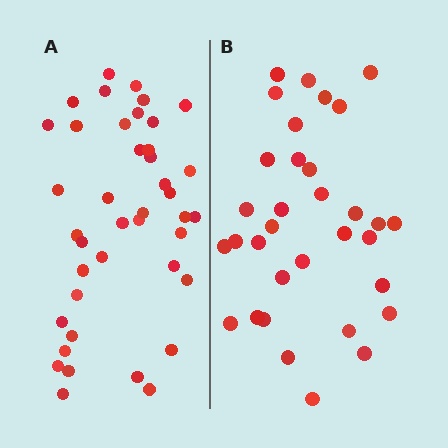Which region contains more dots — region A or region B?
Region A (the left region) has more dots.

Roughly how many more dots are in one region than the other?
Region A has roughly 8 or so more dots than region B.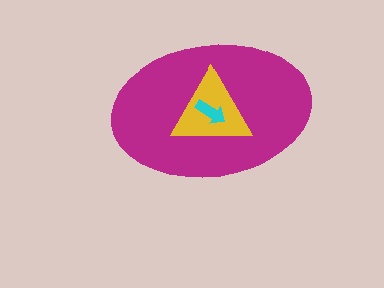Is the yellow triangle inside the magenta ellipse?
Yes.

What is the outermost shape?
The magenta ellipse.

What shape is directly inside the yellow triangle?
The cyan arrow.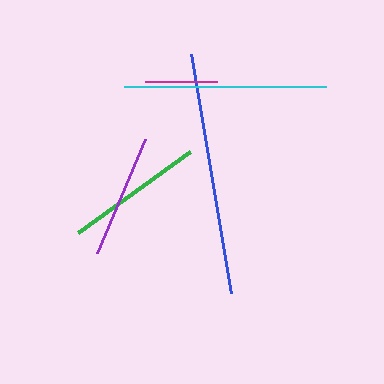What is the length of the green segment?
The green segment is approximately 137 pixels long.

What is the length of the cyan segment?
The cyan segment is approximately 201 pixels long.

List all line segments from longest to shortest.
From longest to shortest: blue, cyan, green, purple, magenta.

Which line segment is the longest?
The blue line is the longest at approximately 242 pixels.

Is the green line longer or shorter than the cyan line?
The cyan line is longer than the green line.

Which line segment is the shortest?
The magenta line is the shortest at approximately 72 pixels.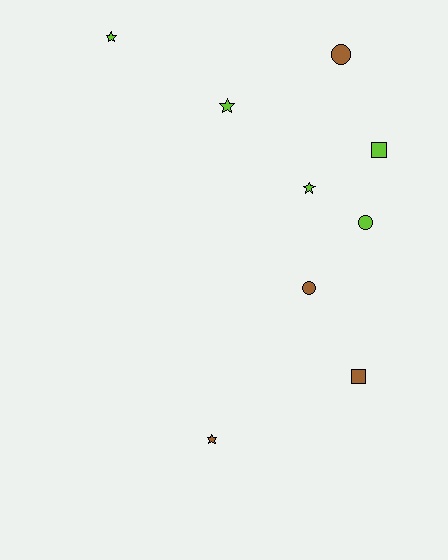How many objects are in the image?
There are 9 objects.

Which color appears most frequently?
Lime, with 5 objects.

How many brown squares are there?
There is 1 brown square.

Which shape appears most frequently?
Star, with 4 objects.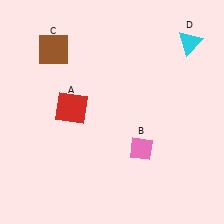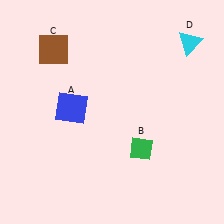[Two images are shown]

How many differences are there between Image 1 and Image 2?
There are 2 differences between the two images.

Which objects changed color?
A changed from red to blue. B changed from pink to green.